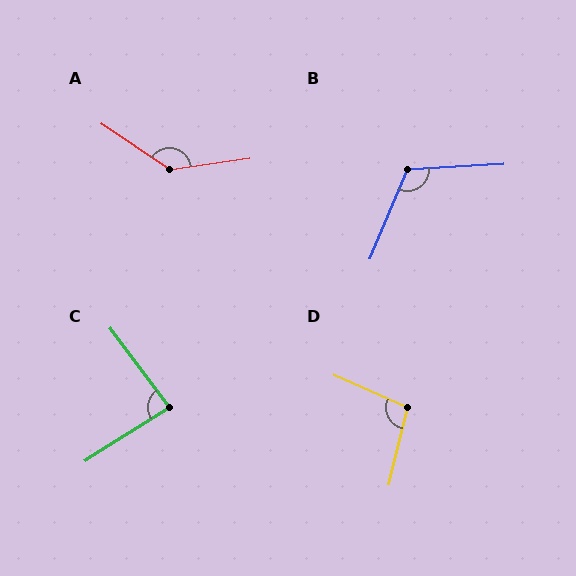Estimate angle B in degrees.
Approximately 116 degrees.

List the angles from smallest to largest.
C (86°), D (100°), B (116°), A (138°).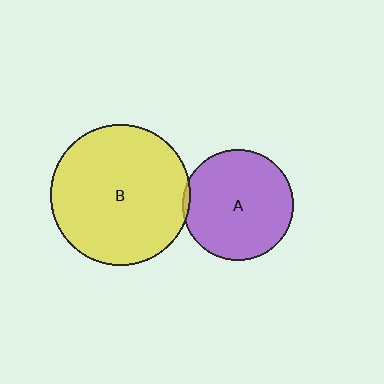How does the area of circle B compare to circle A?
Approximately 1.6 times.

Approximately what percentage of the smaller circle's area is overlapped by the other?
Approximately 5%.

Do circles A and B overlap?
Yes.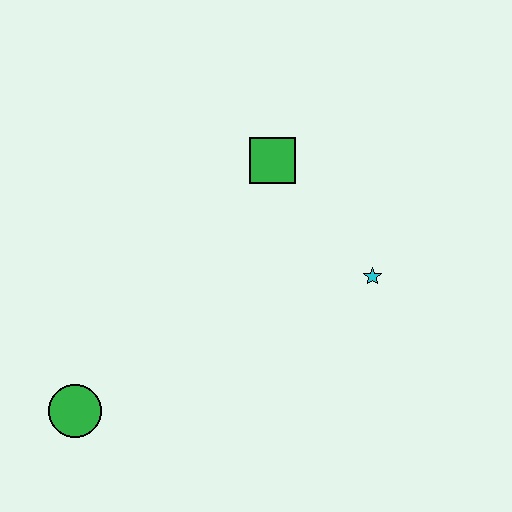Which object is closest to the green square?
The cyan star is closest to the green square.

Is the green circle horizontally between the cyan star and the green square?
No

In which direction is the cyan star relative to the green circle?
The cyan star is to the right of the green circle.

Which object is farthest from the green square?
The green circle is farthest from the green square.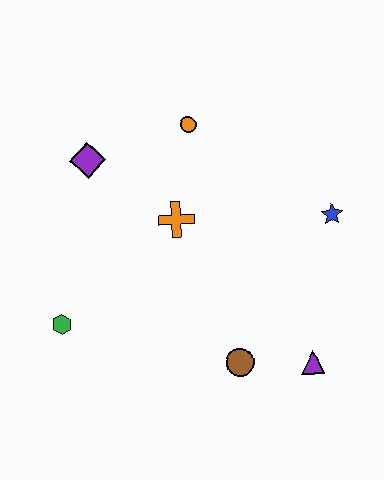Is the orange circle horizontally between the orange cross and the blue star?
Yes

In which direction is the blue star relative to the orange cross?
The blue star is to the right of the orange cross.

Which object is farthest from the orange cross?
The purple triangle is farthest from the orange cross.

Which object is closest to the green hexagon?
The orange cross is closest to the green hexagon.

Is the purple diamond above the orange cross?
Yes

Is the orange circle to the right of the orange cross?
Yes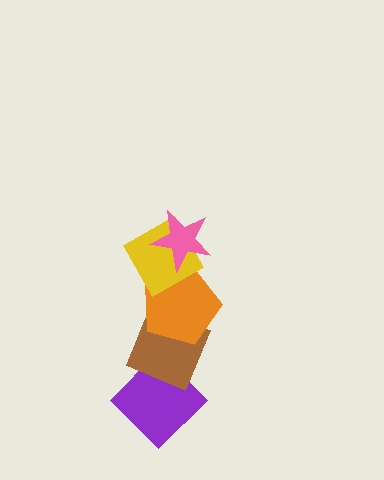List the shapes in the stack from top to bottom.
From top to bottom: the pink star, the yellow diamond, the orange pentagon, the brown diamond, the purple diamond.